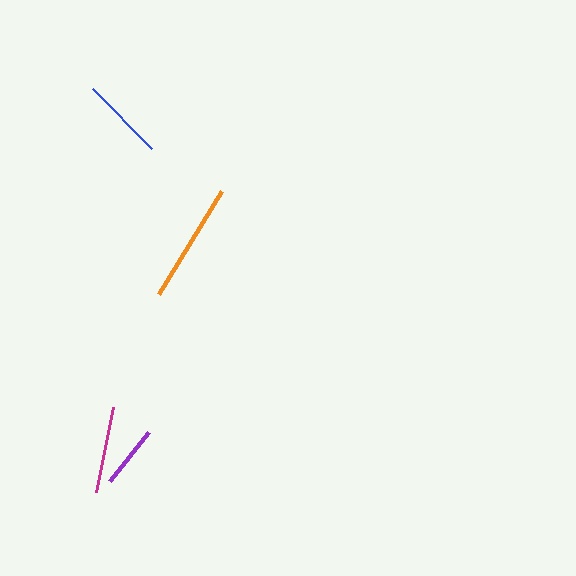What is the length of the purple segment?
The purple segment is approximately 63 pixels long.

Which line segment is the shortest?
The purple line is the shortest at approximately 63 pixels.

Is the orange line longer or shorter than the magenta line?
The orange line is longer than the magenta line.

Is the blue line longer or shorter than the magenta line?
The magenta line is longer than the blue line.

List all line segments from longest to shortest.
From longest to shortest: orange, magenta, blue, purple.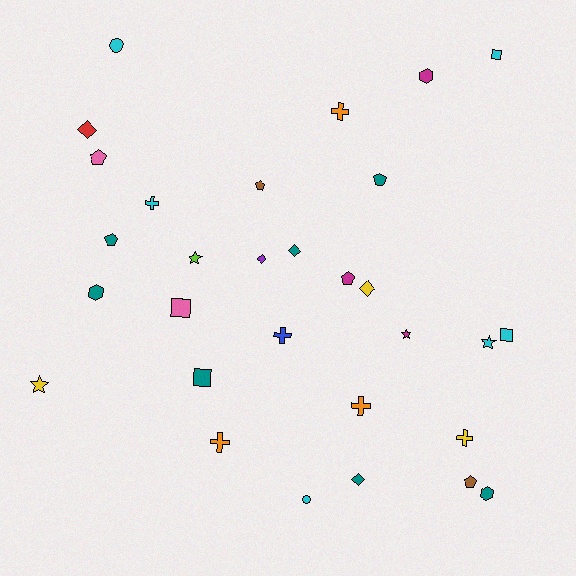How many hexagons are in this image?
There are 3 hexagons.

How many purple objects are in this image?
There is 1 purple object.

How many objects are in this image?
There are 30 objects.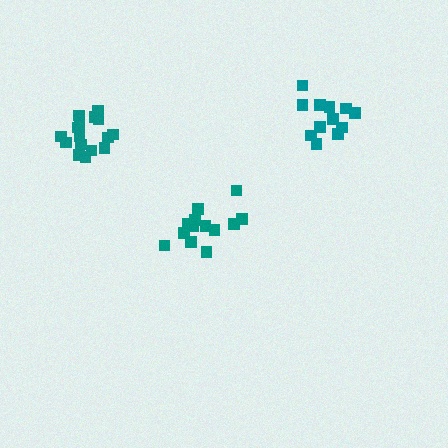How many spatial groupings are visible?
There are 3 spatial groupings.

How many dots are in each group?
Group 1: 13 dots, Group 2: 16 dots, Group 3: 12 dots (41 total).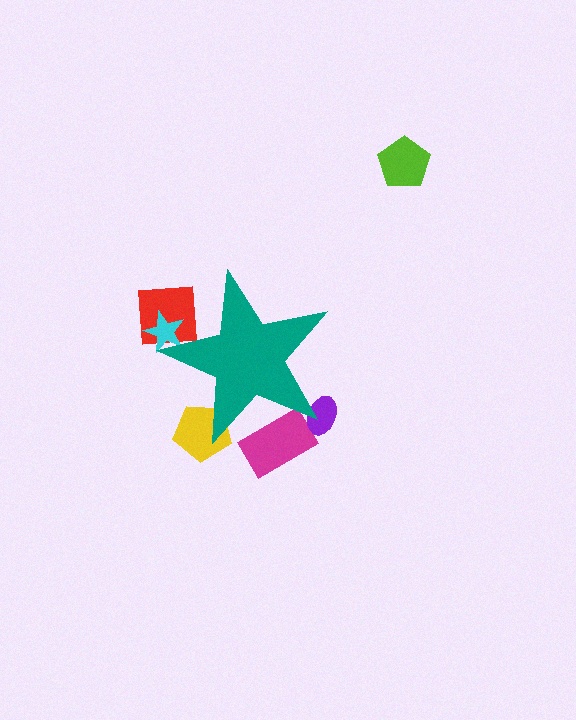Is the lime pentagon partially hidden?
No, the lime pentagon is fully visible.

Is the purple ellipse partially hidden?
Yes, the purple ellipse is partially hidden behind the teal star.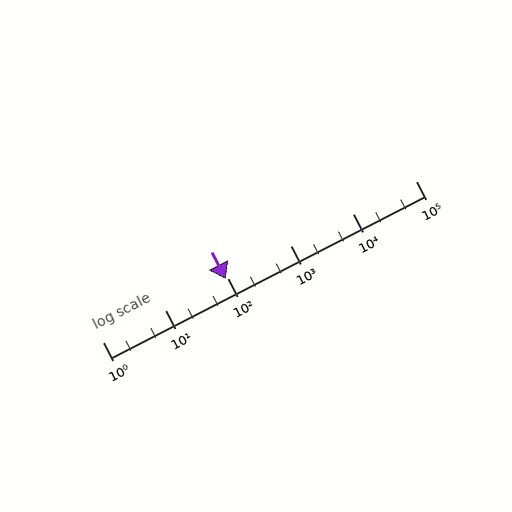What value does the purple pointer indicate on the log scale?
The pointer indicates approximately 93.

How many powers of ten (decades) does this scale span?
The scale spans 5 decades, from 1 to 100000.